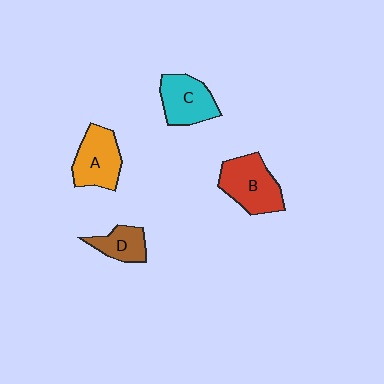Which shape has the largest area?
Shape B (red).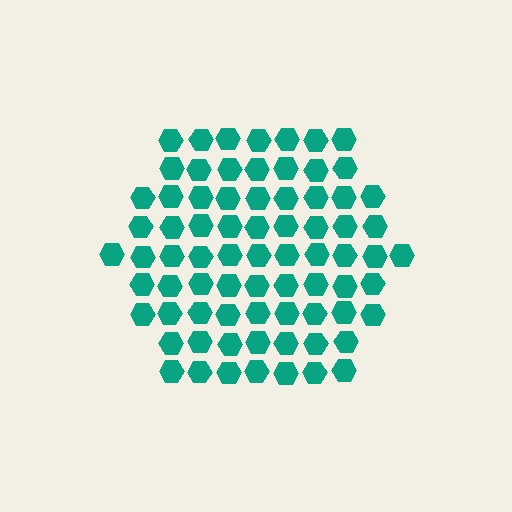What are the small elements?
The small elements are hexagons.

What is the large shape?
The large shape is a hexagon.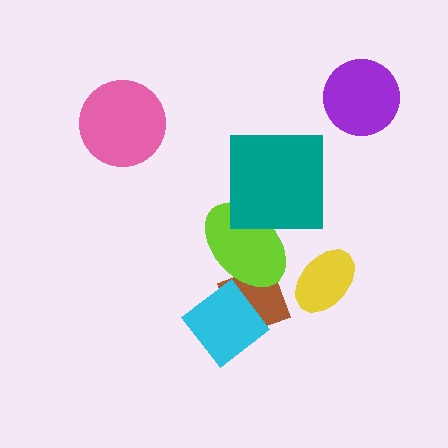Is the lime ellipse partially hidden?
Yes, it is partially covered by another shape.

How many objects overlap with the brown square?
2 objects overlap with the brown square.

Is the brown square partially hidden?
Yes, it is partially covered by another shape.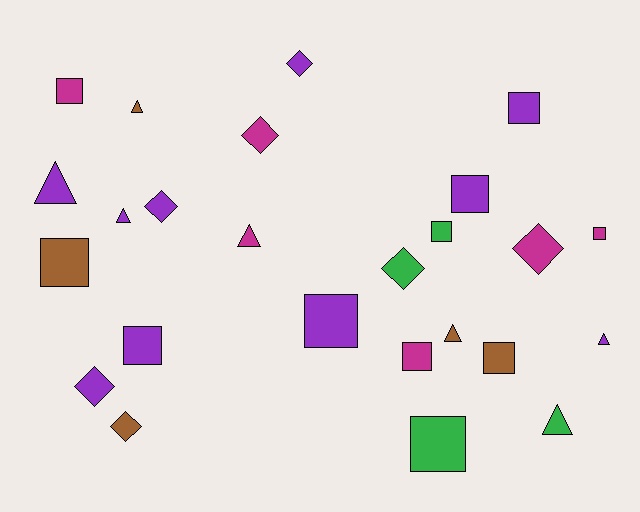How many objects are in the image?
There are 25 objects.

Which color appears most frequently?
Purple, with 10 objects.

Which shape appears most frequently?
Square, with 11 objects.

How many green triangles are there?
There is 1 green triangle.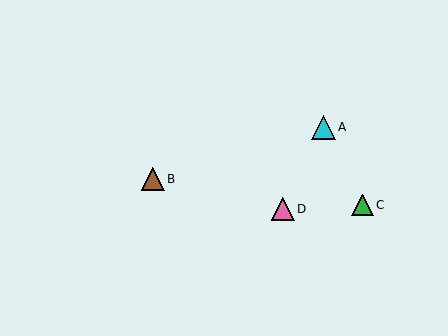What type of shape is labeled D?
Shape D is a pink triangle.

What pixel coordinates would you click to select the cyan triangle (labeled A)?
Click at (323, 127) to select the cyan triangle A.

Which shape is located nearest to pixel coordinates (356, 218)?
The green triangle (labeled C) at (362, 205) is nearest to that location.